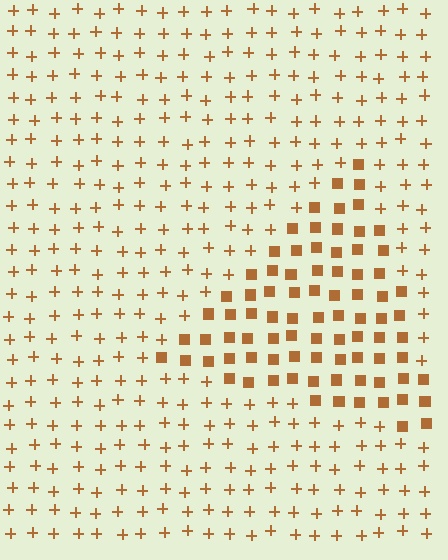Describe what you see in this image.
The image is filled with small brown elements arranged in a uniform grid. A triangle-shaped region contains squares, while the surrounding area contains plus signs. The boundary is defined purely by the change in element shape.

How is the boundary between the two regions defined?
The boundary is defined by a change in element shape: squares inside vs. plus signs outside. All elements share the same color and spacing.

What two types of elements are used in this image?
The image uses squares inside the triangle region and plus signs outside it.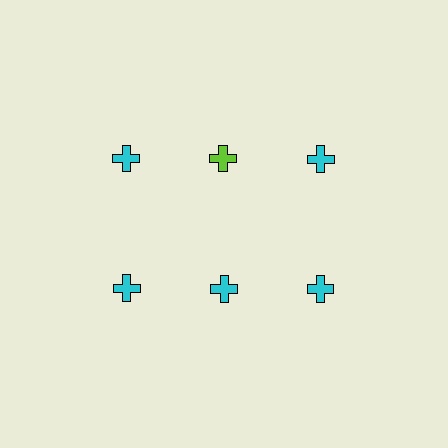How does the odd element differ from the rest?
It has a different color: lime instead of cyan.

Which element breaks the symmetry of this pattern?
The lime cross in the top row, second from left column breaks the symmetry. All other shapes are cyan crosses.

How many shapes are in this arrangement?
There are 6 shapes arranged in a grid pattern.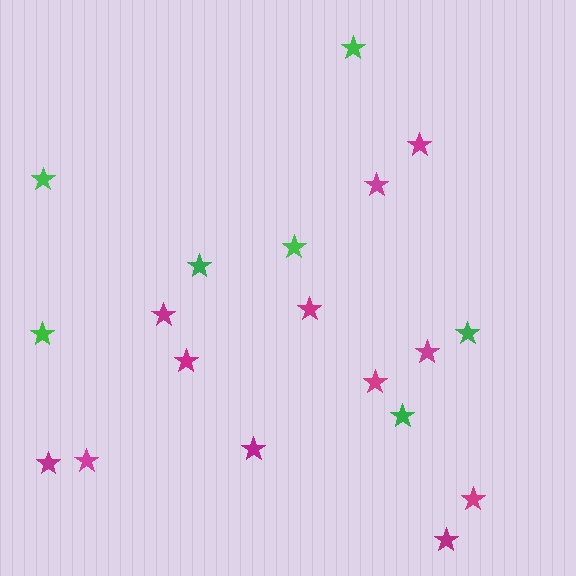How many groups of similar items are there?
There are 2 groups: one group of magenta stars (12) and one group of green stars (7).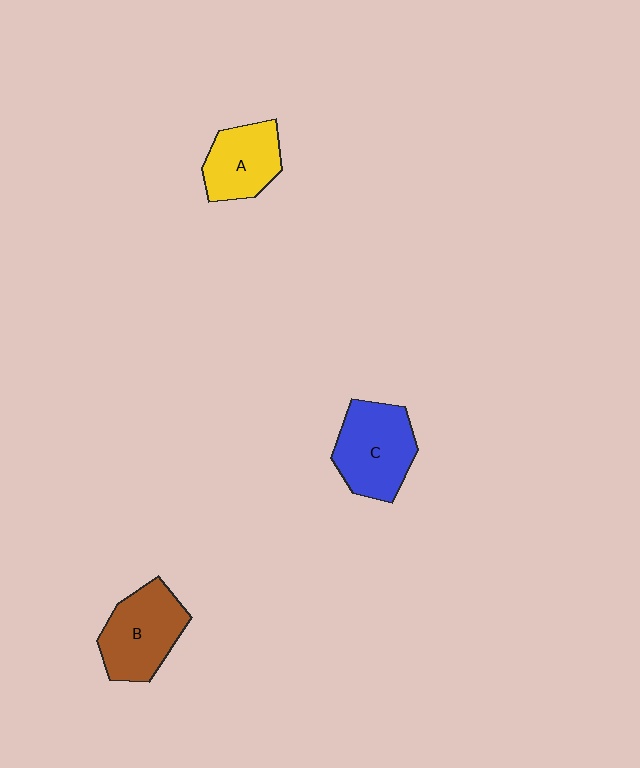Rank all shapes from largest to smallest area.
From largest to smallest: C (blue), B (brown), A (yellow).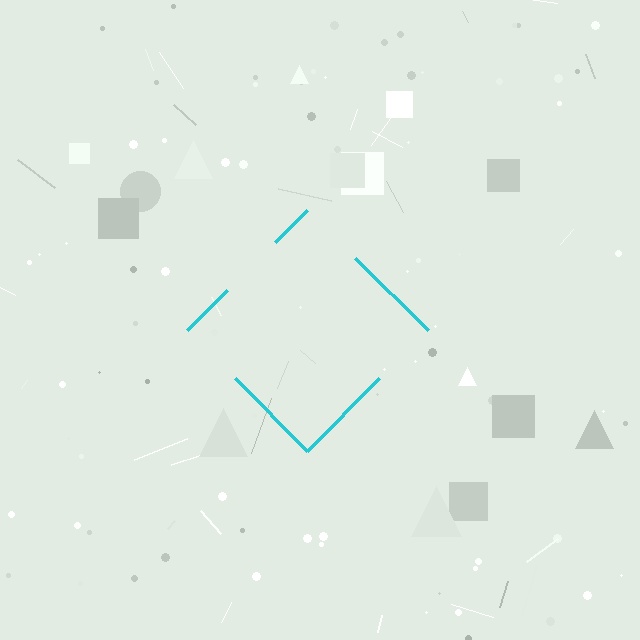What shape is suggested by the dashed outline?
The dashed outline suggests a diamond.